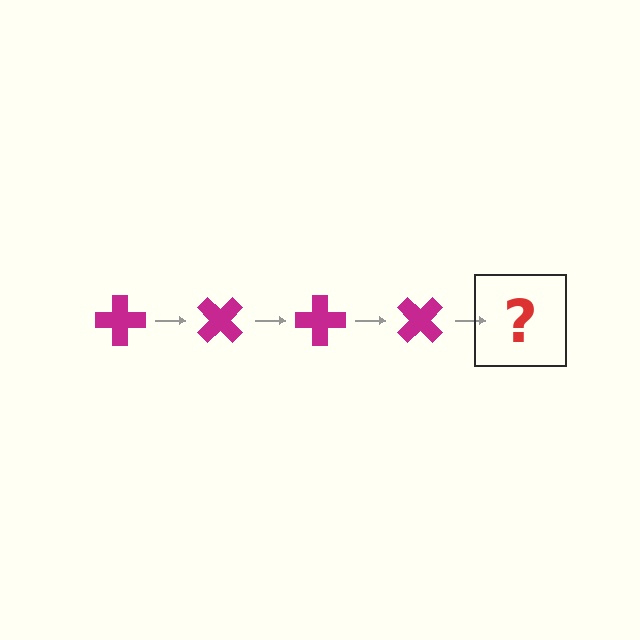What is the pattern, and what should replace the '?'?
The pattern is that the cross rotates 45 degrees each step. The '?' should be a magenta cross rotated 180 degrees.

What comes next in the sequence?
The next element should be a magenta cross rotated 180 degrees.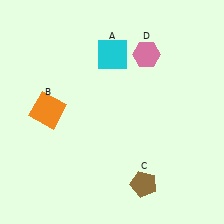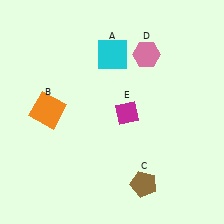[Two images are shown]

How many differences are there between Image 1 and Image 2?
There is 1 difference between the two images.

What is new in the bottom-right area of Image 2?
A magenta diamond (E) was added in the bottom-right area of Image 2.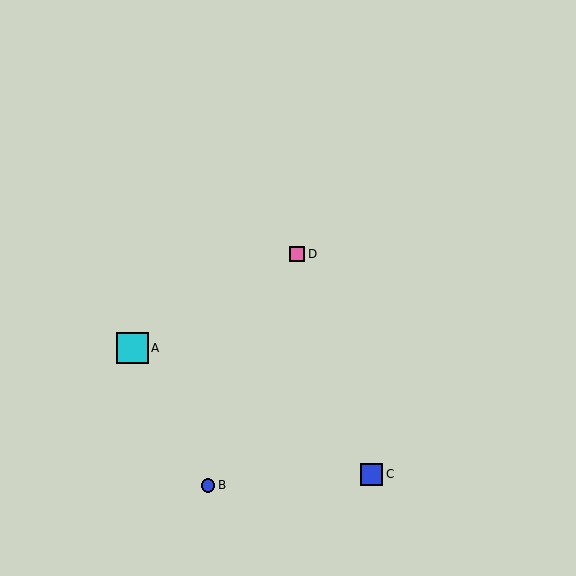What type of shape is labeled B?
Shape B is a blue circle.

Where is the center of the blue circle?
The center of the blue circle is at (208, 485).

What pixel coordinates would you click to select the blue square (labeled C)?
Click at (371, 474) to select the blue square C.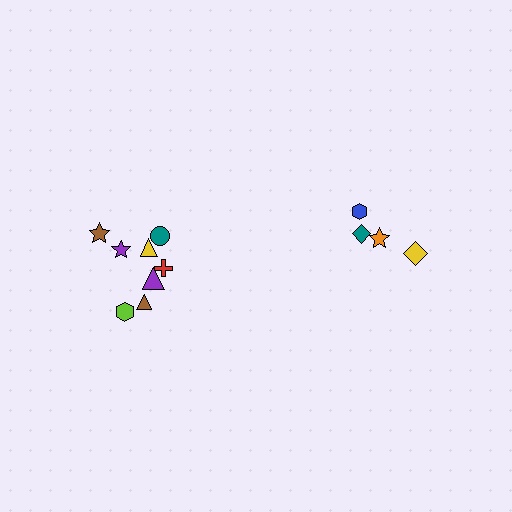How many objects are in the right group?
There are 4 objects.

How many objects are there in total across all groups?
There are 12 objects.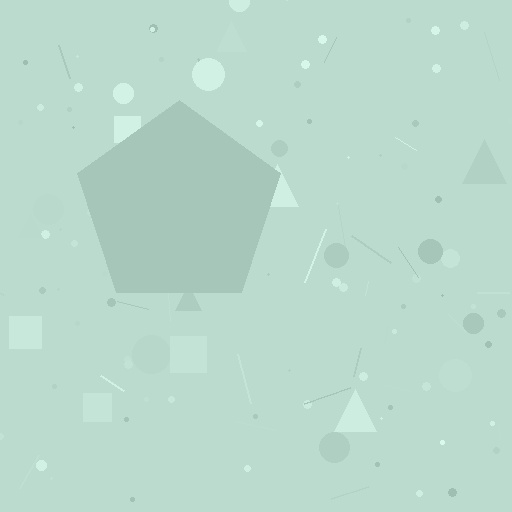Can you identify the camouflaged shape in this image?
The camouflaged shape is a pentagon.